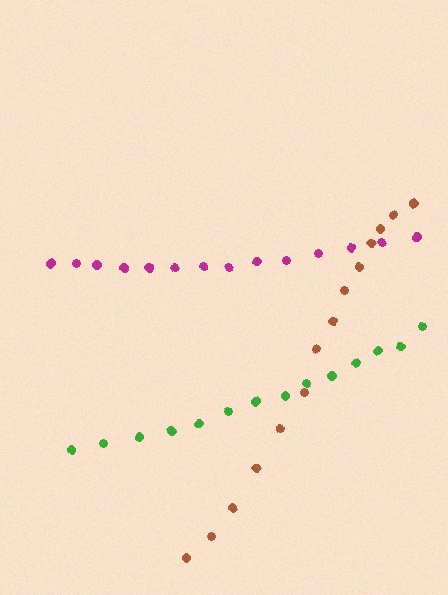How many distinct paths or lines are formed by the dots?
There are 3 distinct paths.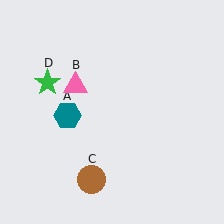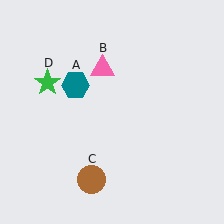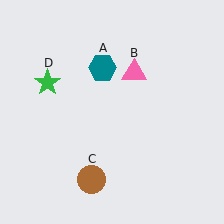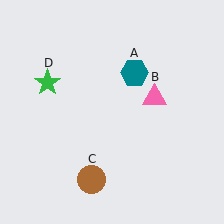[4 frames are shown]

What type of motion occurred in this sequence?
The teal hexagon (object A), pink triangle (object B) rotated clockwise around the center of the scene.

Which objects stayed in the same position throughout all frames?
Brown circle (object C) and green star (object D) remained stationary.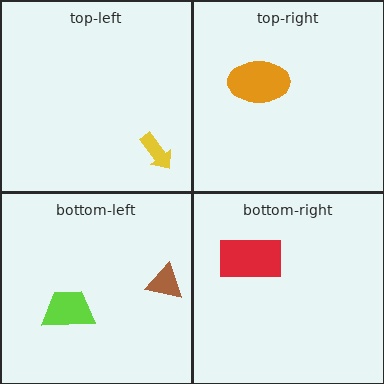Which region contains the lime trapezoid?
The bottom-left region.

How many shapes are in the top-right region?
1.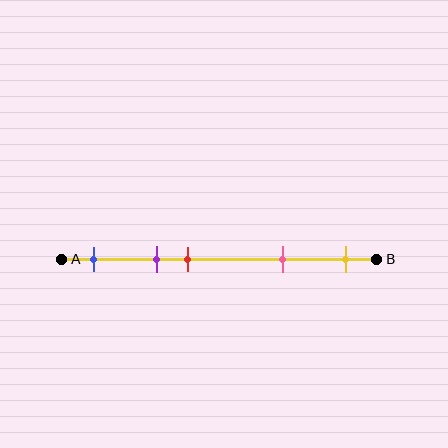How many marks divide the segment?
There are 5 marks dividing the segment.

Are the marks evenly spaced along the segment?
No, the marks are not evenly spaced.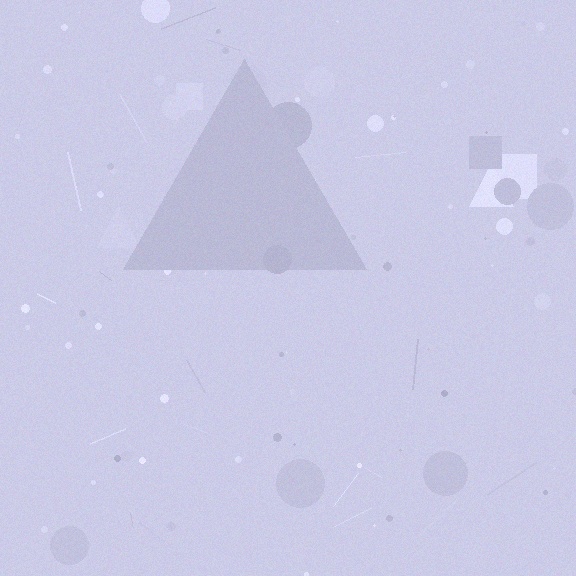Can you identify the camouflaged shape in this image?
The camouflaged shape is a triangle.